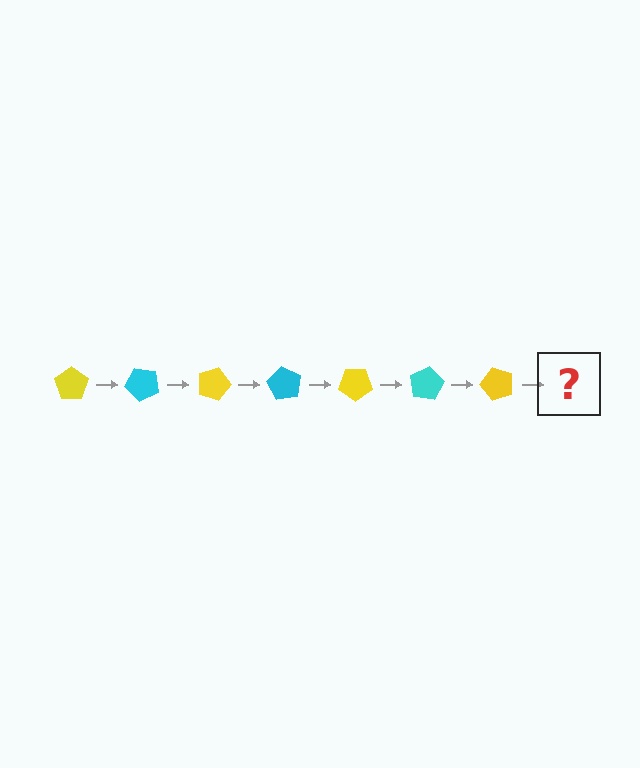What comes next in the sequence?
The next element should be a cyan pentagon, rotated 315 degrees from the start.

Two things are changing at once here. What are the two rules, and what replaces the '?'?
The two rules are that it rotates 45 degrees each step and the color cycles through yellow and cyan. The '?' should be a cyan pentagon, rotated 315 degrees from the start.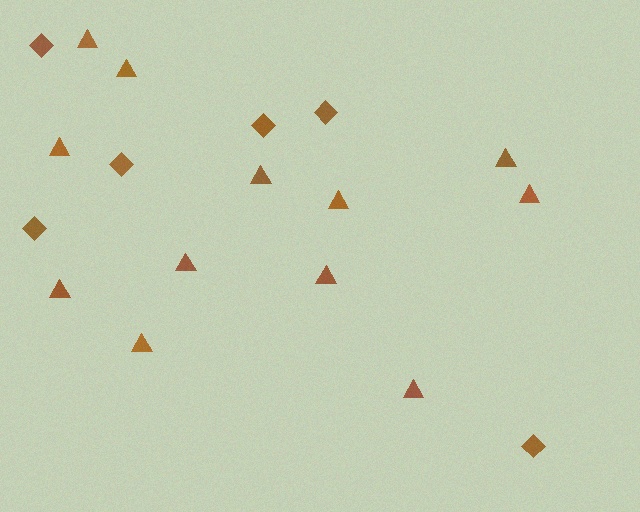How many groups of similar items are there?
There are 2 groups: one group of diamonds (6) and one group of triangles (12).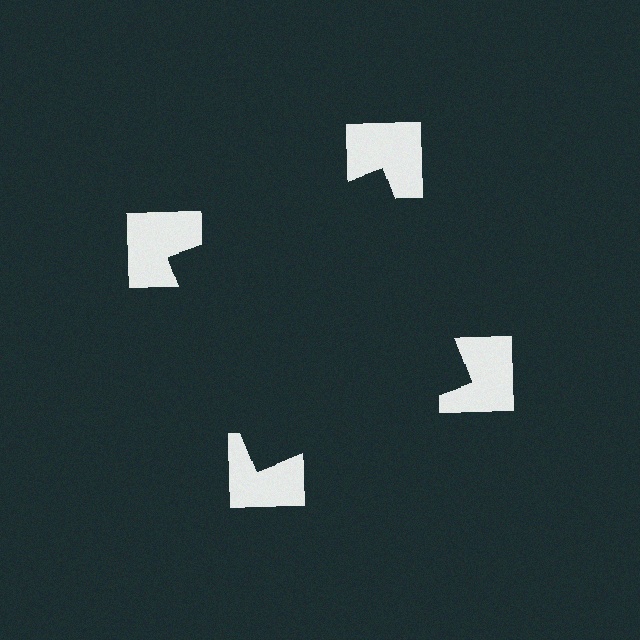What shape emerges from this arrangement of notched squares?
An illusory square — its edges are inferred from the aligned wedge cuts in the notched squares, not physically drawn.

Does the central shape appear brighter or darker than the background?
It typically appears slightly darker than the background, even though no actual brightness change is drawn.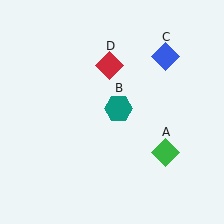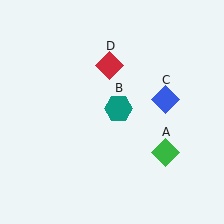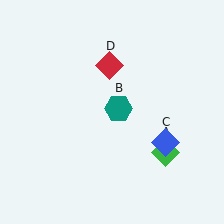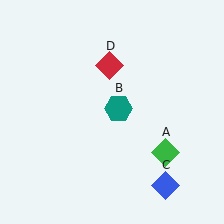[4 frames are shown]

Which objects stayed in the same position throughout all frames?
Green diamond (object A) and teal hexagon (object B) and red diamond (object D) remained stationary.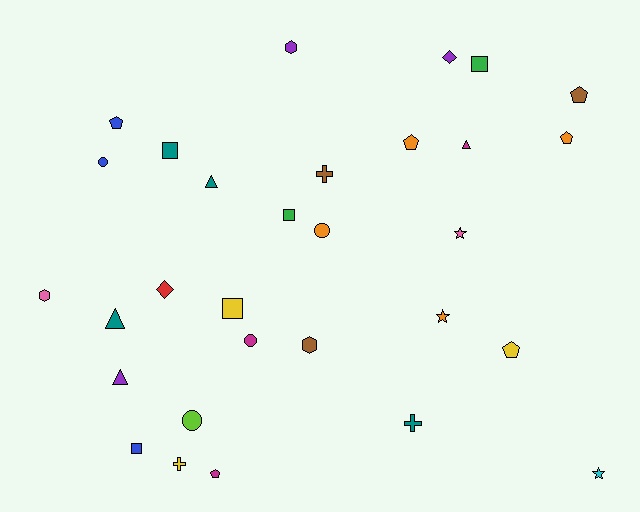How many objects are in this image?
There are 30 objects.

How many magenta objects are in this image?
There are 3 magenta objects.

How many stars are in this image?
There are 3 stars.